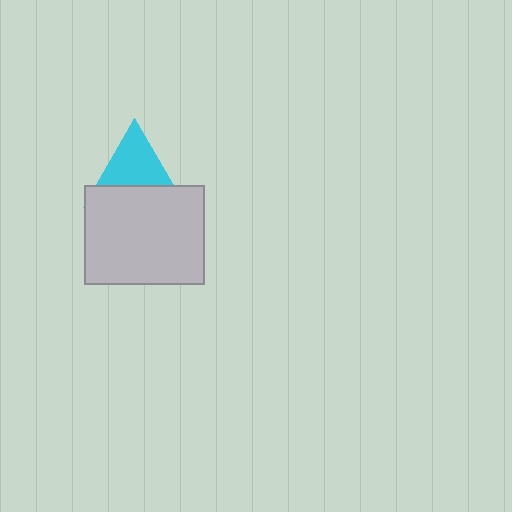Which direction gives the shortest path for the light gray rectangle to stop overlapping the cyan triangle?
Moving down gives the shortest separation.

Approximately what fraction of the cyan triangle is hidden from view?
Roughly 43% of the cyan triangle is hidden behind the light gray rectangle.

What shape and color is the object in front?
The object in front is a light gray rectangle.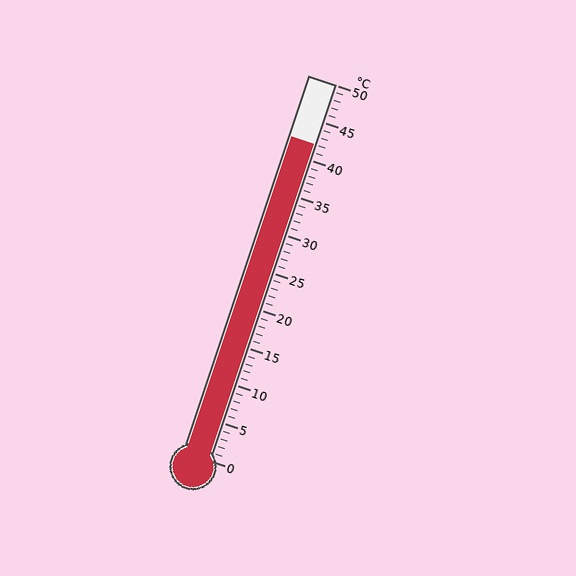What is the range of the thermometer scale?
The thermometer scale ranges from 0°C to 50°C.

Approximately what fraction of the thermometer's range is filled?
The thermometer is filled to approximately 85% of its range.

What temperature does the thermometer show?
The thermometer shows approximately 42°C.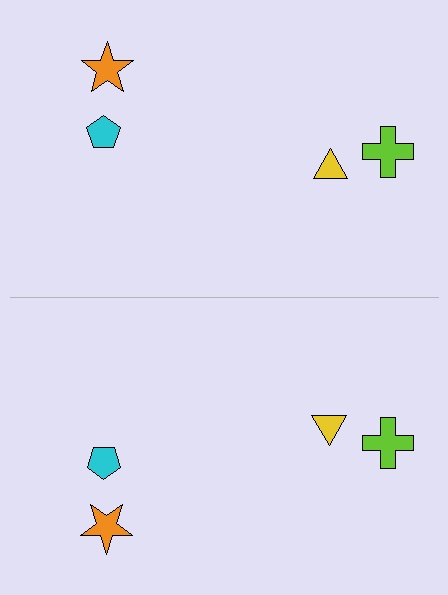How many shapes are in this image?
There are 8 shapes in this image.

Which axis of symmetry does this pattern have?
The pattern has a horizontal axis of symmetry running through the center of the image.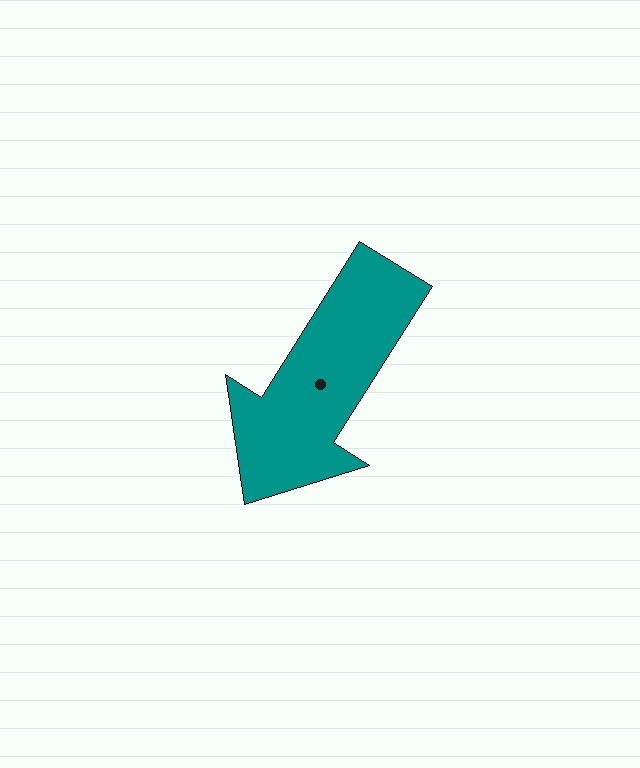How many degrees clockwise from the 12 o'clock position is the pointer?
Approximately 212 degrees.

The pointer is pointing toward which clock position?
Roughly 7 o'clock.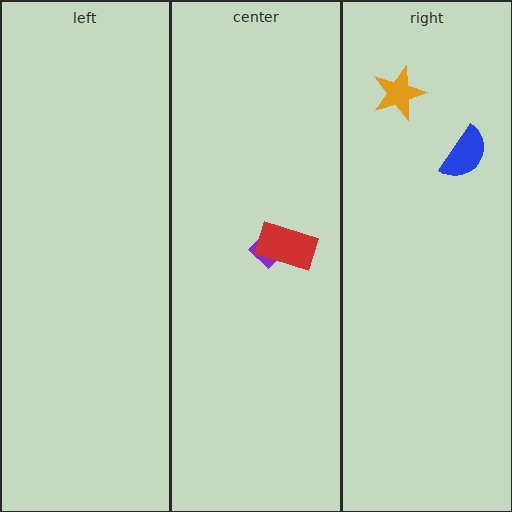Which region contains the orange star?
The right region.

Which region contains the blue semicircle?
The right region.